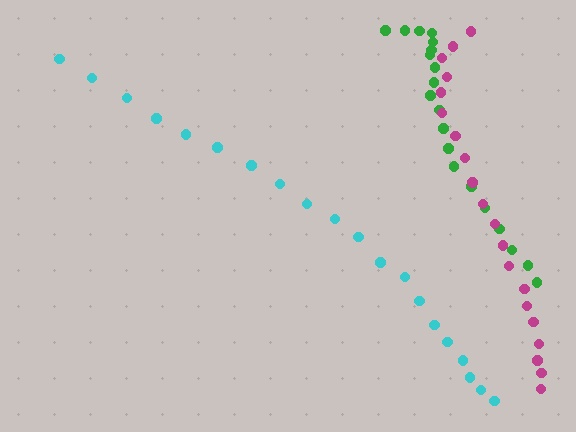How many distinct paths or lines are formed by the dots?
There are 3 distinct paths.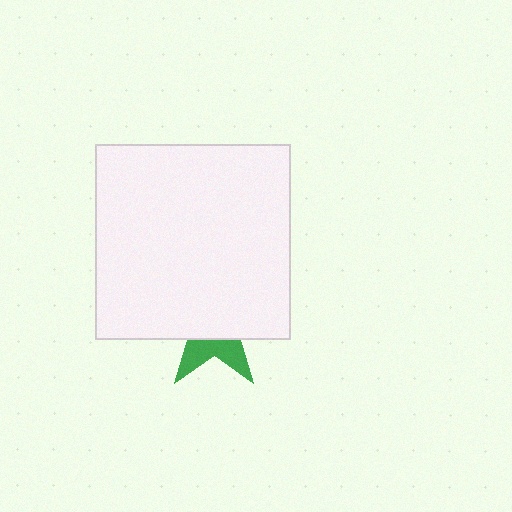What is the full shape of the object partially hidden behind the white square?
The partially hidden object is a green star.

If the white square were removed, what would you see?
You would see the complete green star.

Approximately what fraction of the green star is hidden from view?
Roughly 66% of the green star is hidden behind the white square.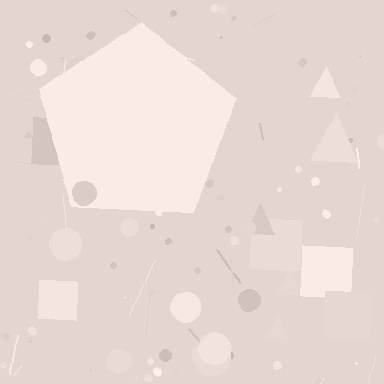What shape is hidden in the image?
A pentagon is hidden in the image.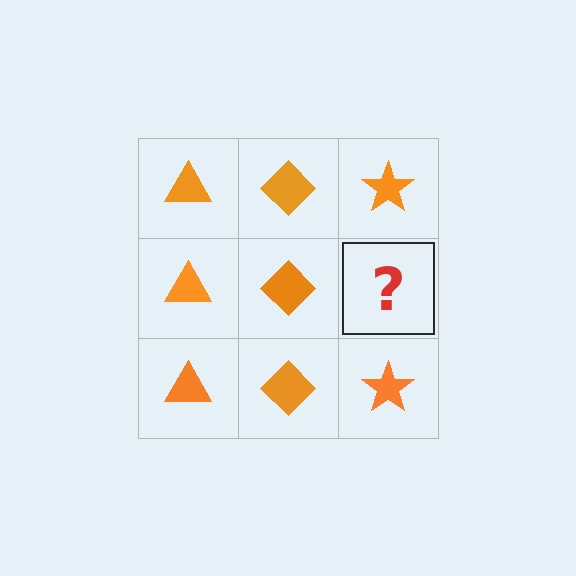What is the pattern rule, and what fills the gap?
The rule is that each column has a consistent shape. The gap should be filled with an orange star.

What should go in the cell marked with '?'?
The missing cell should contain an orange star.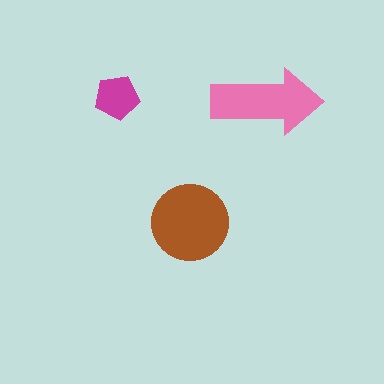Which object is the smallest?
The magenta pentagon.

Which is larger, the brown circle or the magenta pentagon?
The brown circle.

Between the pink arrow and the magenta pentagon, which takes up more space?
The pink arrow.